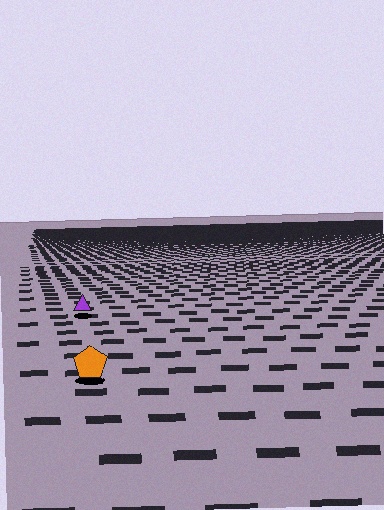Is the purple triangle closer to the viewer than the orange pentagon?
No. The orange pentagon is closer — you can tell from the texture gradient: the ground texture is coarser near it.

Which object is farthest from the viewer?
The purple triangle is farthest from the viewer. It appears smaller and the ground texture around it is denser.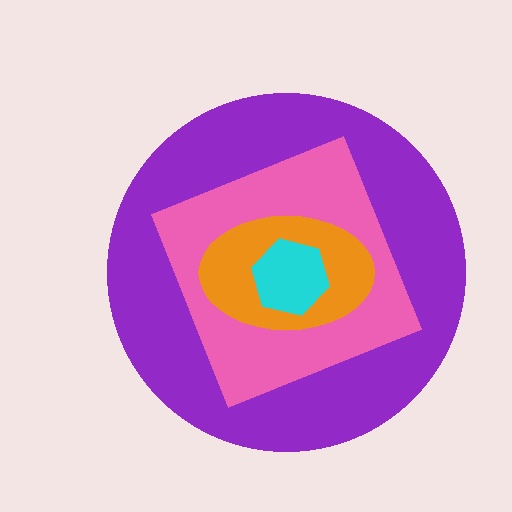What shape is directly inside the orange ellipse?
The cyan hexagon.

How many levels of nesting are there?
4.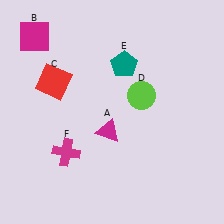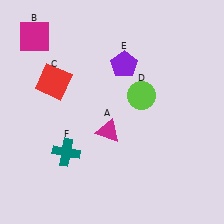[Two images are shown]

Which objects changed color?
E changed from teal to purple. F changed from magenta to teal.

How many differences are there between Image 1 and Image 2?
There are 2 differences between the two images.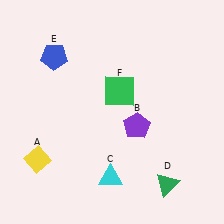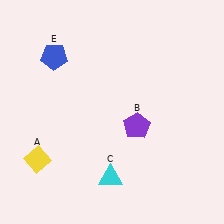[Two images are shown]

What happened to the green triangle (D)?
The green triangle (D) was removed in Image 2. It was in the bottom-right area of Image 1.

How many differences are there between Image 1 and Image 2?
There are 2 differences between the two images.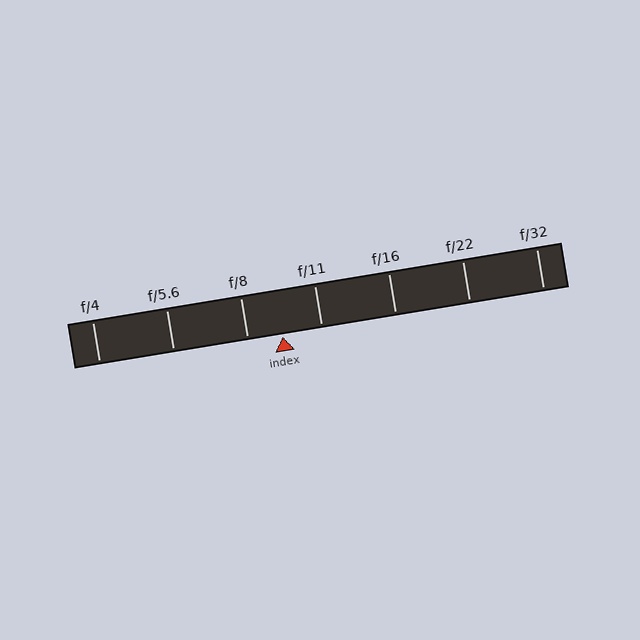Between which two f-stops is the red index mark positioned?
The index mark is between f/8 and f/11.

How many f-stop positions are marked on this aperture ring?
There are 7 f-stop positions marked.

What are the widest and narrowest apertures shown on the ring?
The widest aperture shown is f/4 and the narrowest is f/32.